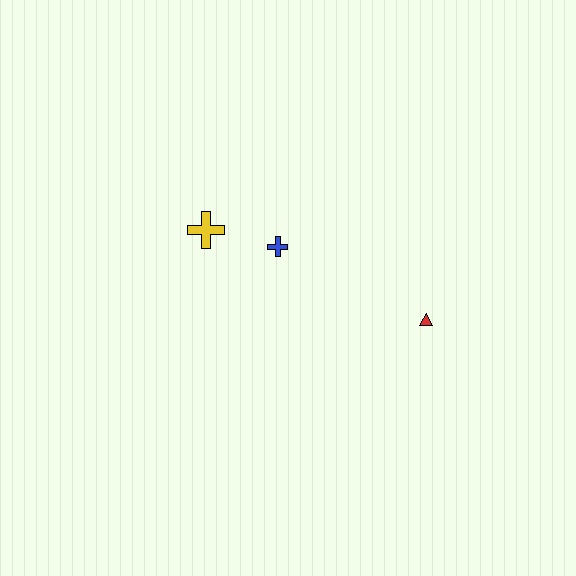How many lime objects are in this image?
There are no lime objects.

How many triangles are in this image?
There is 1 triangle.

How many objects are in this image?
There are 3 objects.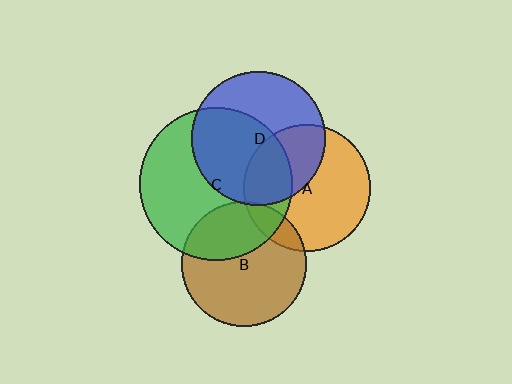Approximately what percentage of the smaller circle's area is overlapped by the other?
Approximately 10%.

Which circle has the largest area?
Circle C (green).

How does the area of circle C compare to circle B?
Approximately 1.5 times.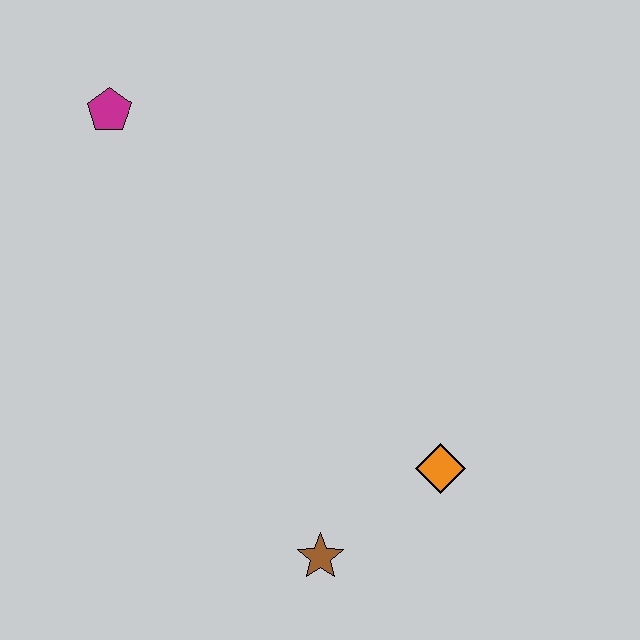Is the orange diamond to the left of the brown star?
No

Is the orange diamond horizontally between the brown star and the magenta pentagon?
No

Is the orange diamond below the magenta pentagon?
Yes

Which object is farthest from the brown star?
The magenta pentagon is farthest from the brown star.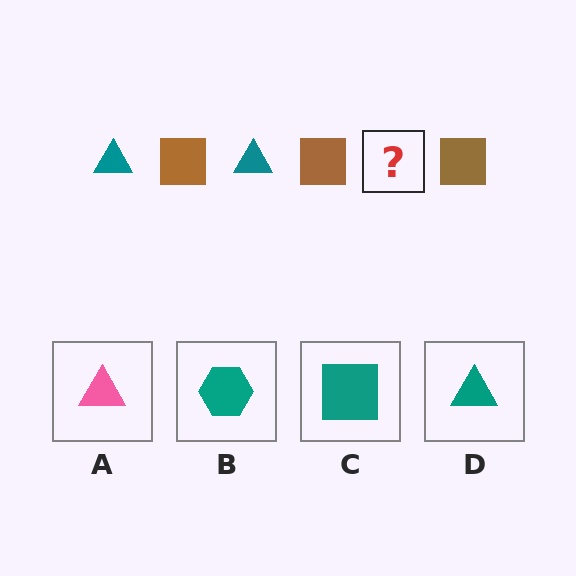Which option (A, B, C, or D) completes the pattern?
D.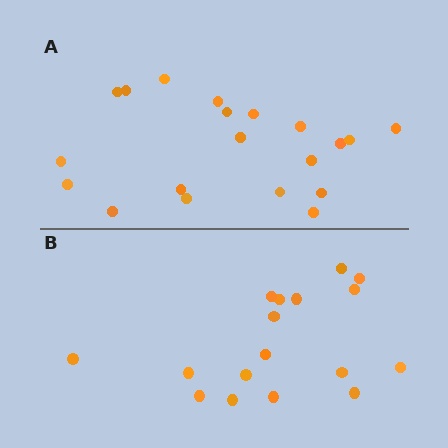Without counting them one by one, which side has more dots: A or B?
Region A (the top region) has more dots.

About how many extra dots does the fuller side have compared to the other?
Region A has just a few more — roughly 2 or 3 more dots than region B.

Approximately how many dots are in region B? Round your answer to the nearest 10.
About 20 dots. (The exact count is 17, which rounds to 20.)